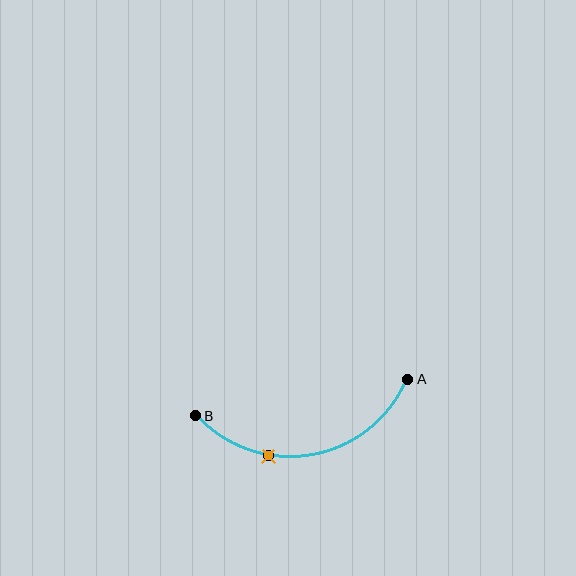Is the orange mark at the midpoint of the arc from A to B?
No. The orange mark lies on the arc but is closer to endpoint B. The arc midpoint would be at the point on the curve equidistant along the arc from both A and B.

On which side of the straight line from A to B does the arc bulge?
The arc bulges below the straight line connecting A and B.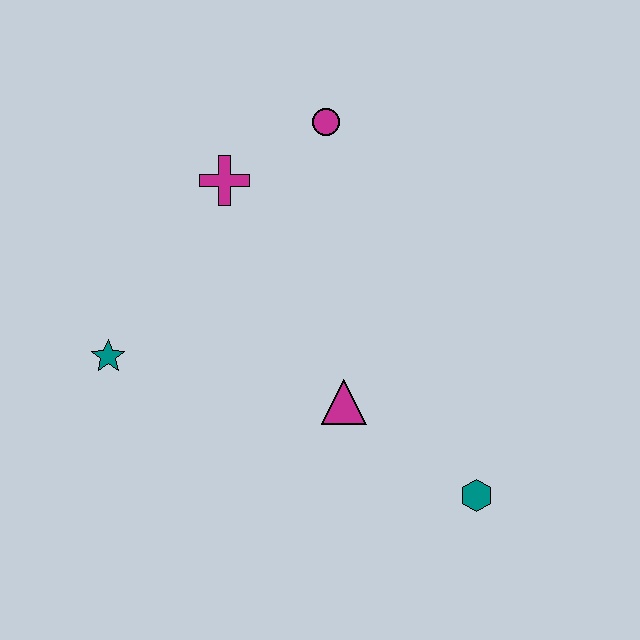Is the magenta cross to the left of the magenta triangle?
Yes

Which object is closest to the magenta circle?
The magenta cross is closest to the magenta circle.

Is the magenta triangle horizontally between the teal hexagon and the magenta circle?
Yes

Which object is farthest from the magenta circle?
The teal hexagon is farthest from the magenta circle.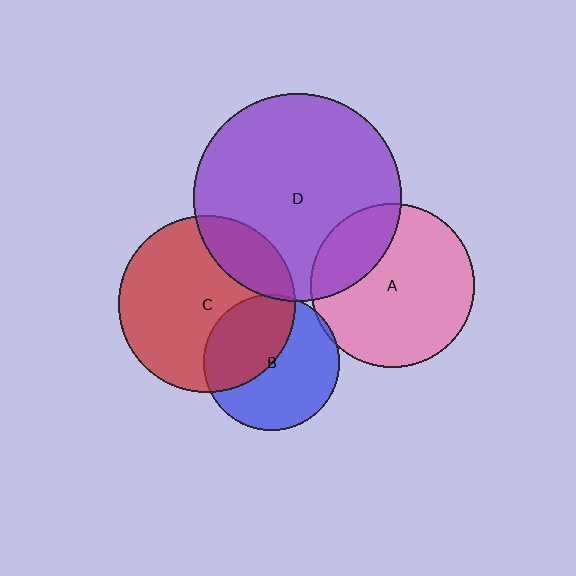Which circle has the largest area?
Circle D (purple).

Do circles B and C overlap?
Yes.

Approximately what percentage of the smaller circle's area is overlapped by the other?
Approximately 45%.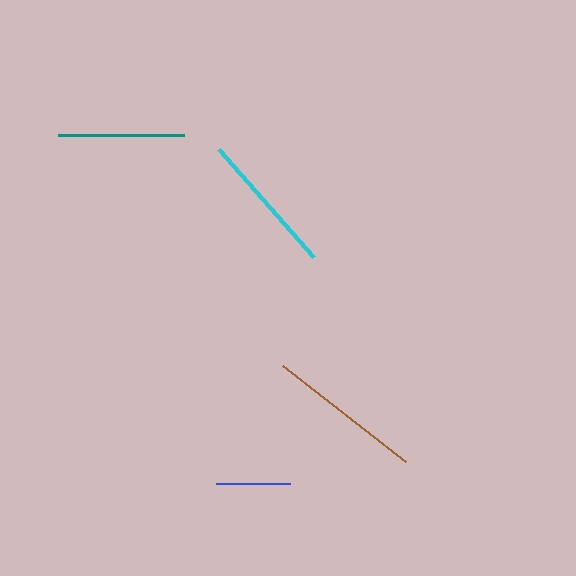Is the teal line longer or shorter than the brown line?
The brown line is longer than the teal line.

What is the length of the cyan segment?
The cyan segment is approximately 144 pixels long.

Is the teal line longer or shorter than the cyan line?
The cyan line is longer than the teal line.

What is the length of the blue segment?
The blue segment is approximately 74 pixels long.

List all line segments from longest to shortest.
From longest to shortest: brown, cyan, teal, blue.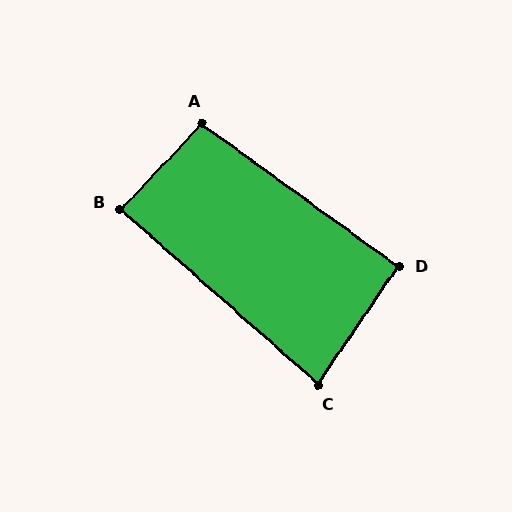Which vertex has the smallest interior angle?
C, at approximately 83 degrees.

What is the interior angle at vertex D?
Approximately 92 degrees (approximately right).